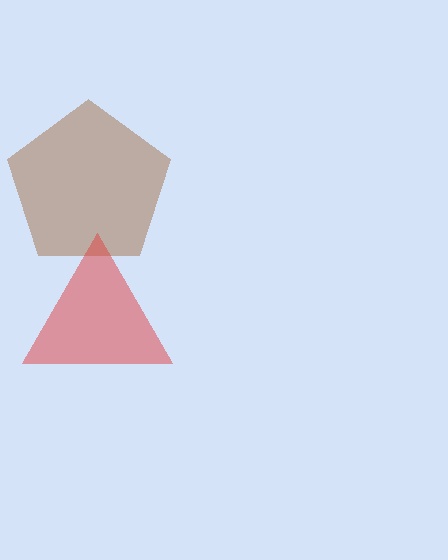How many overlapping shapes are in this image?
There are 2 overlapping shapes in the image.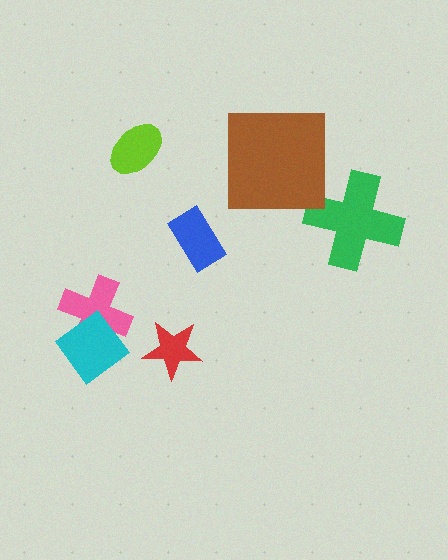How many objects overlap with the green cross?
0 objects overlap with the green cross.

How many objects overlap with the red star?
0 objects overlap with the red star.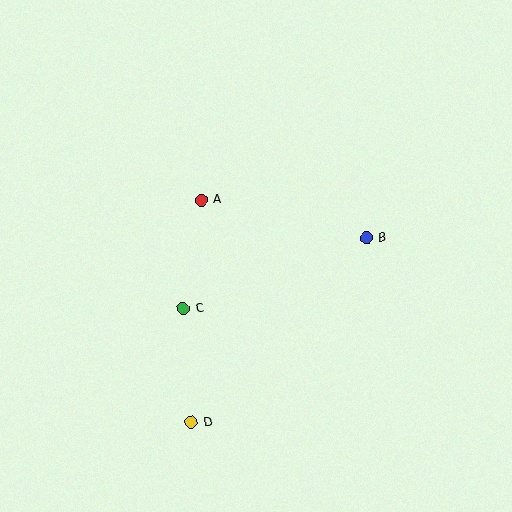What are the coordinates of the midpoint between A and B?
The midpoint between A and B is at (284, 219).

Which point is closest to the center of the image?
Point A at (201, 200) is closest to the center.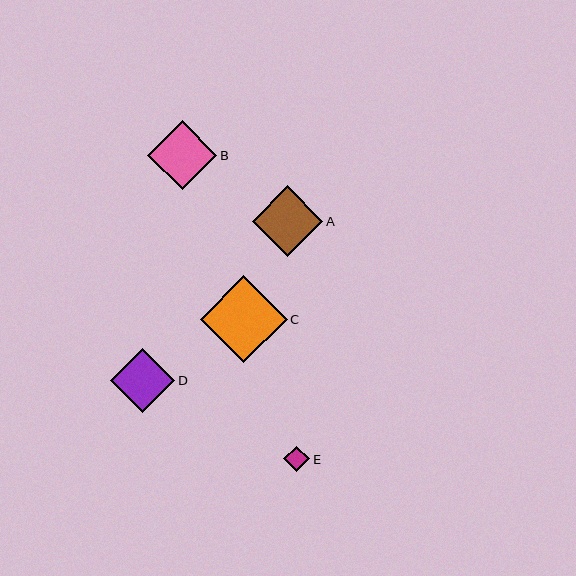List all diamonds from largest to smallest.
From largest to smallest: C, A, B, D, E.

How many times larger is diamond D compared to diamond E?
Diamond D is approximately 2.5 times the size of diamond E.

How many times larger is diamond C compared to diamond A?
Diamond C is approximately 1.2 times the size of diamond A.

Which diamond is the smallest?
Diamond E is the smallest with a size of approximately 26 pixels.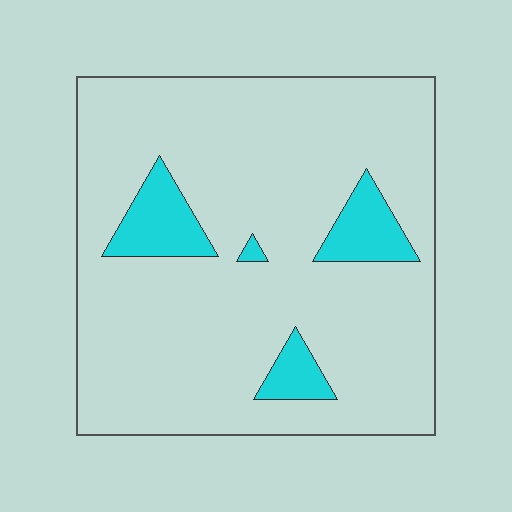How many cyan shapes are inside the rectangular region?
4.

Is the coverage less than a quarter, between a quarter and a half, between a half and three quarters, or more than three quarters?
Less than a quarter.